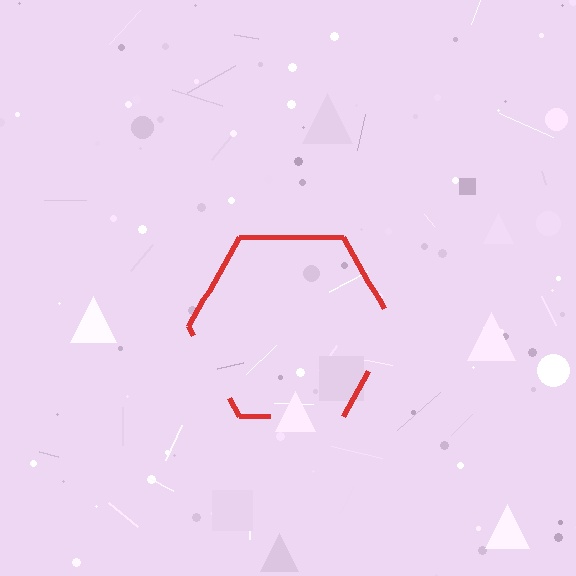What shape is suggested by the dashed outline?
The dashed outline suggests a hexagon.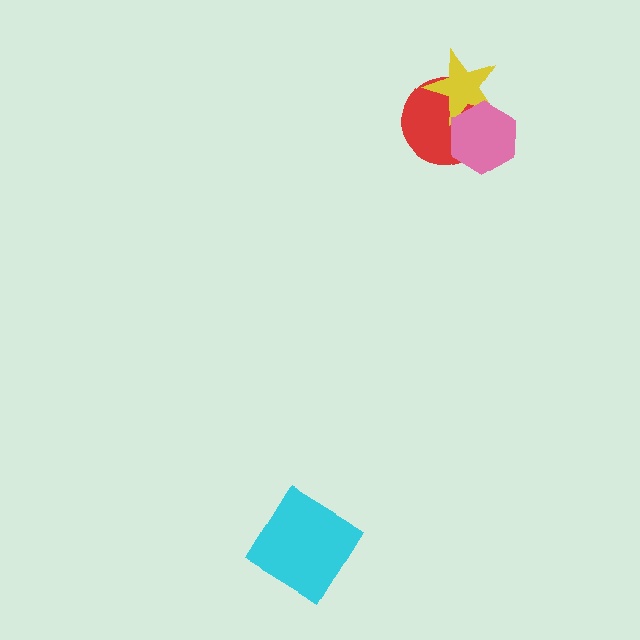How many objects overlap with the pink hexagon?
2 objects overlap with the pink hexagon.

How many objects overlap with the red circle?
2 objects overlap with the red circle.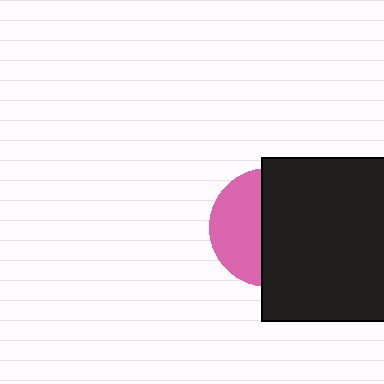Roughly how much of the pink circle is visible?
A small part of it is visible (roughly 42%).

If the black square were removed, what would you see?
You would see the complete pink circle.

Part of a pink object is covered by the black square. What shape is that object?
It is a circle.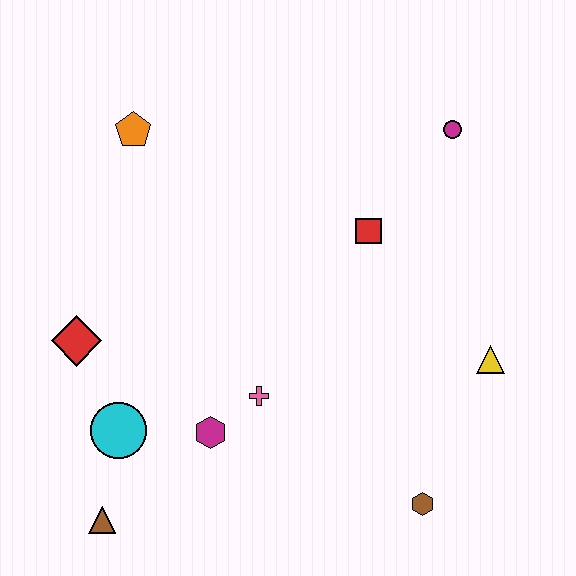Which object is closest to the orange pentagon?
The red diamond is closest to the orange pentagon.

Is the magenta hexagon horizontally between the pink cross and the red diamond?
Yes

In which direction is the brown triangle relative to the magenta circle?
The brown triangle is below the magenta circle.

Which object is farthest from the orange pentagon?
The brown hexagon is farthest from the orange pentagon.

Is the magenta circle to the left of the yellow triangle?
Yes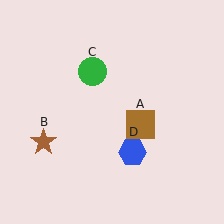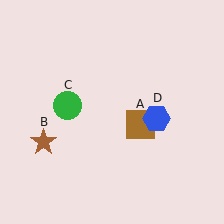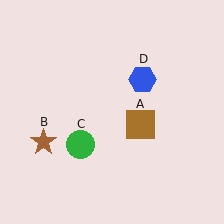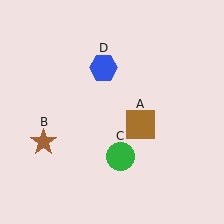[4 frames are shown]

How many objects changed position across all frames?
2 objects changed position: green circle (object C), blue hexagon (object D).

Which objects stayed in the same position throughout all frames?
Brown square (object A) and brown star (object B) remained stationary.